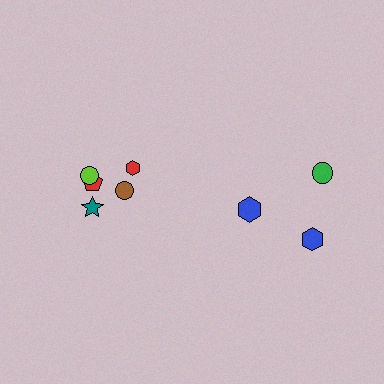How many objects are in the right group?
There are 3 objects.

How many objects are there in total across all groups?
There are 8 objects.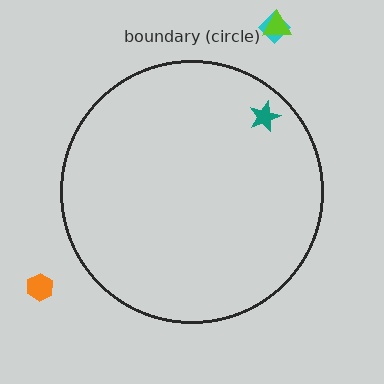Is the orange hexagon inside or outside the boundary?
Outside.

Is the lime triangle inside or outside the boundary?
Outside.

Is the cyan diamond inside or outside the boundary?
Outside.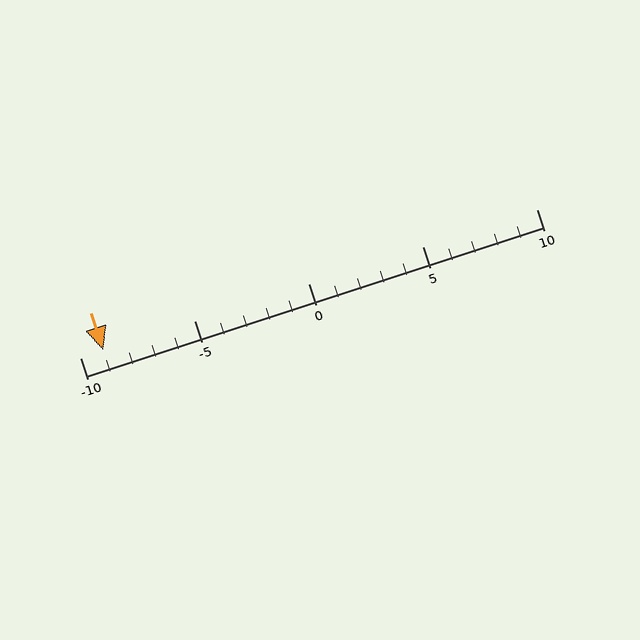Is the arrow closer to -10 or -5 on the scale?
The arrow is closer to -10.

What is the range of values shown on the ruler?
The ruler shows values from -10 to 10.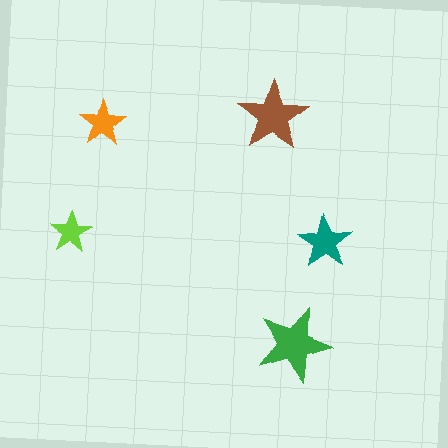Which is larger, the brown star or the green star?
The green one.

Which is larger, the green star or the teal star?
The green one.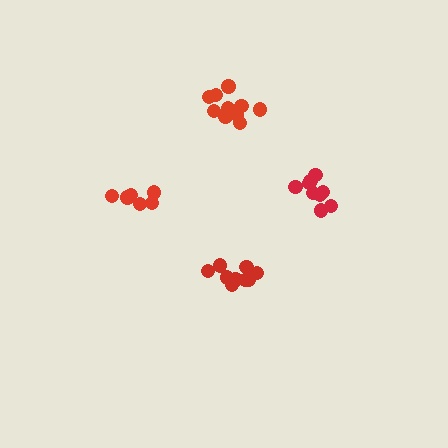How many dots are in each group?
Group 1: 10 dots, Group 2: 10 dots, Group 3: 6 dots, Group 4: 9 dots (35 total).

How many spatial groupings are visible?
There are 4 spatial groupings.